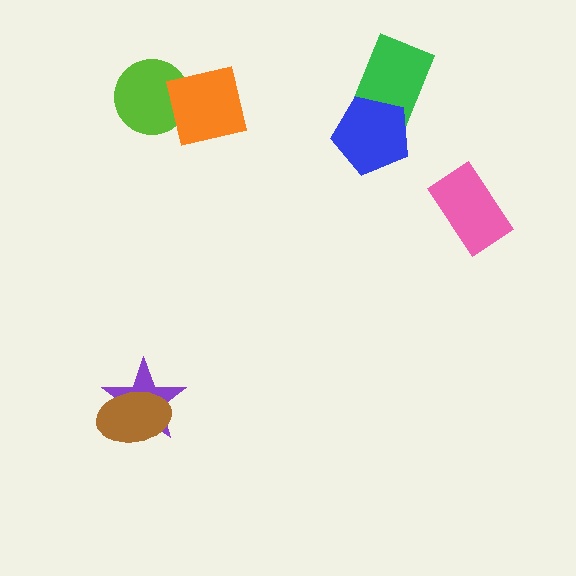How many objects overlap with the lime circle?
1 object overlaps with the lime circle.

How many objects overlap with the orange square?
1 object overlaps with the orange square.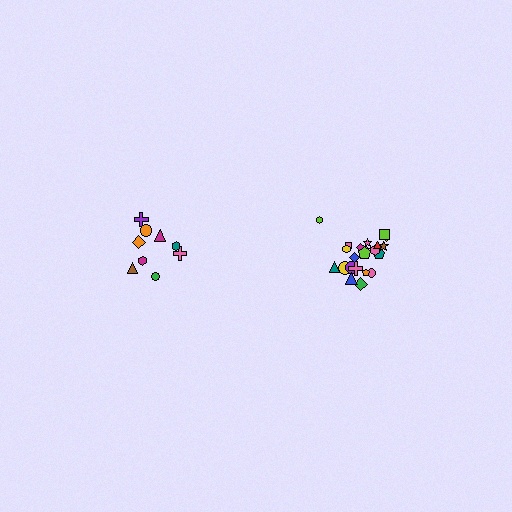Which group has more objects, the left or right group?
The right group.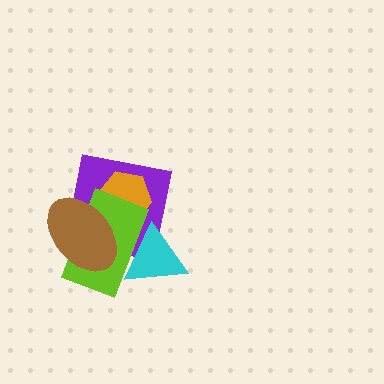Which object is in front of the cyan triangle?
The lime rectangle is in front of the cyan triangle.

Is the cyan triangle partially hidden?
Yes, it is partially covered by another shape.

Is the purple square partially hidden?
Yes, it is partially covered by another shape.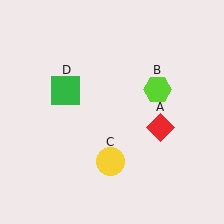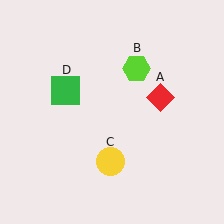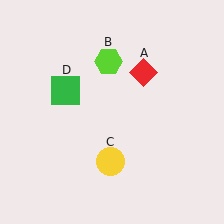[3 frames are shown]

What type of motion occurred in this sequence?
The red diamond (object A), lime hexagon (object B) rotated counterclockwise around the center of the scene.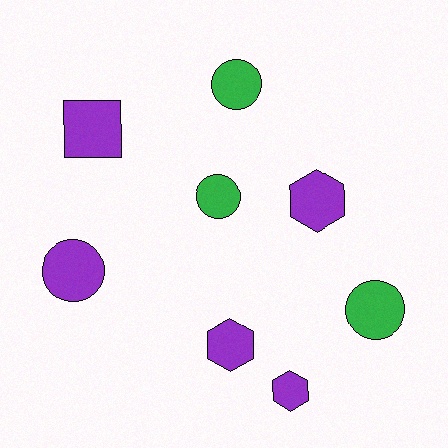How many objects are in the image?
There are 8 objects.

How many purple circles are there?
There is 1 purple circle.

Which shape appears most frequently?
Circle, with 4 objects.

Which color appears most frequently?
Purple, with 5 objects.